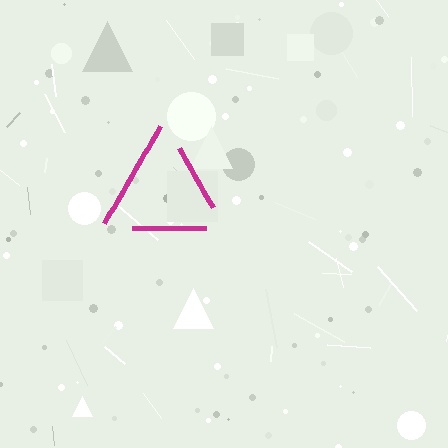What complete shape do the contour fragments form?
The contour fragments form a triangle.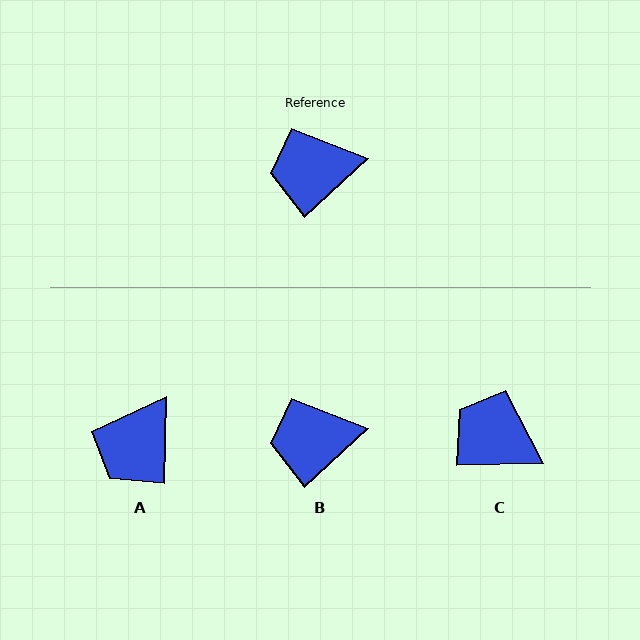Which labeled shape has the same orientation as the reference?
B.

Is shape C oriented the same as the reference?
No, it is off by about 41 degrees.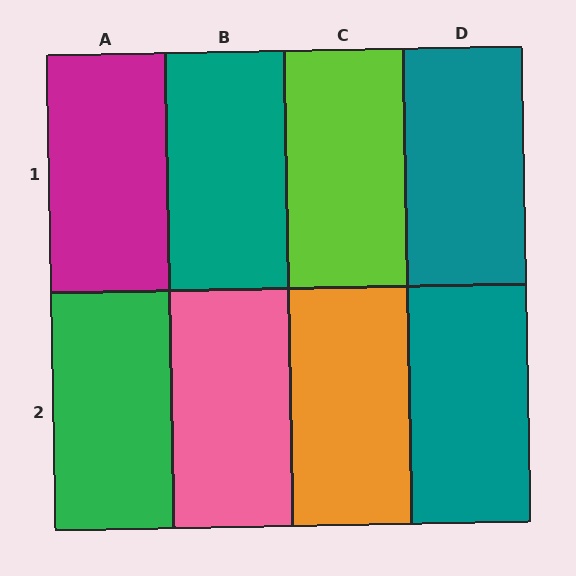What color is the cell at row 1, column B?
Teal.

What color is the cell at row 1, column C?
Lime.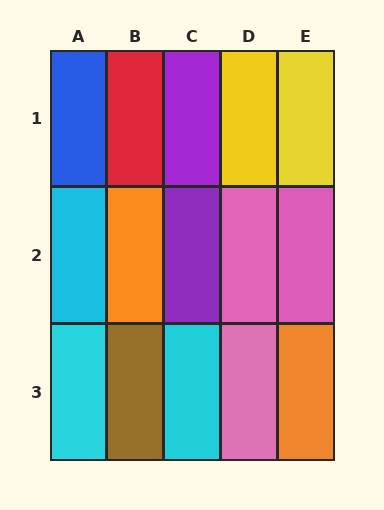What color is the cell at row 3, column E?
Orange.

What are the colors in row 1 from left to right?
Blue, red, purple, yellow, yellow.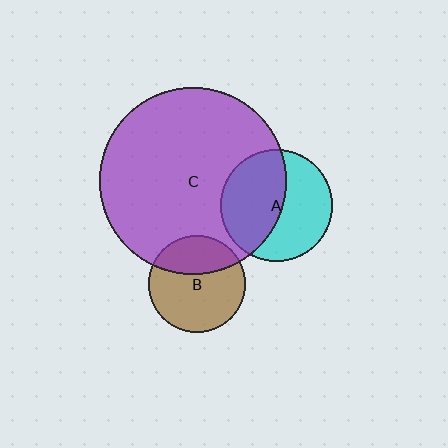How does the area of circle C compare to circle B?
Approximately 3.7 times.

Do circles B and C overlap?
Yes.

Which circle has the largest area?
Circle C (purple).